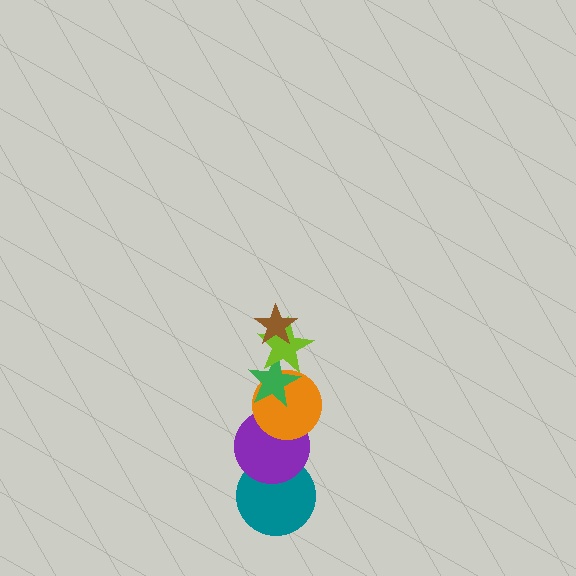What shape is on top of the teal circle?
The purple circle is on top of the teal circle.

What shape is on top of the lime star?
The brown star is on top of the lime star.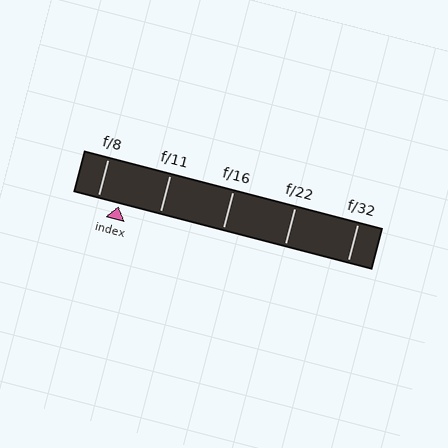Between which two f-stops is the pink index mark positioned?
The index mark is between f/8 and f/11.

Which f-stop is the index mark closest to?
The index mark is closest to f/8.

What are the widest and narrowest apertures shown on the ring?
The widest aperture shown is f/8 and the narrowest is f/32.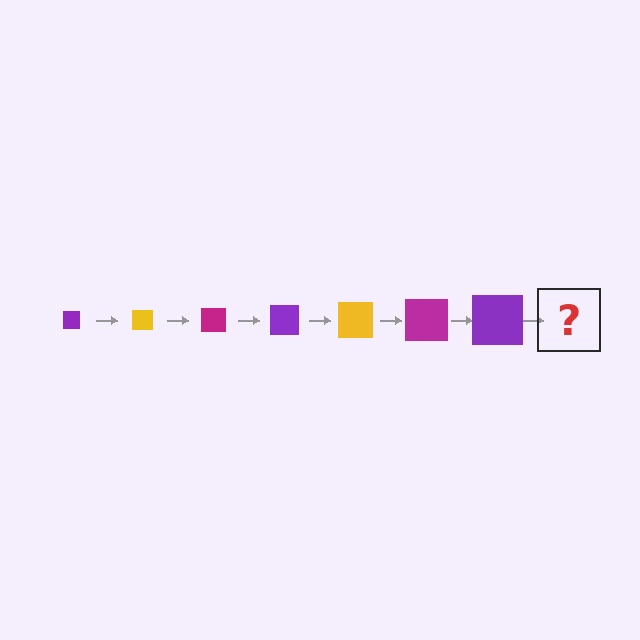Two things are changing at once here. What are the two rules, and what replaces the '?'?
The two rules are that the square grows larger each step and the color cycles through purple, yellow, and magenta. The '?' should be a yellow square, larger than the previous one.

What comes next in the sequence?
The next element should be a yellow square, larger than the previous one.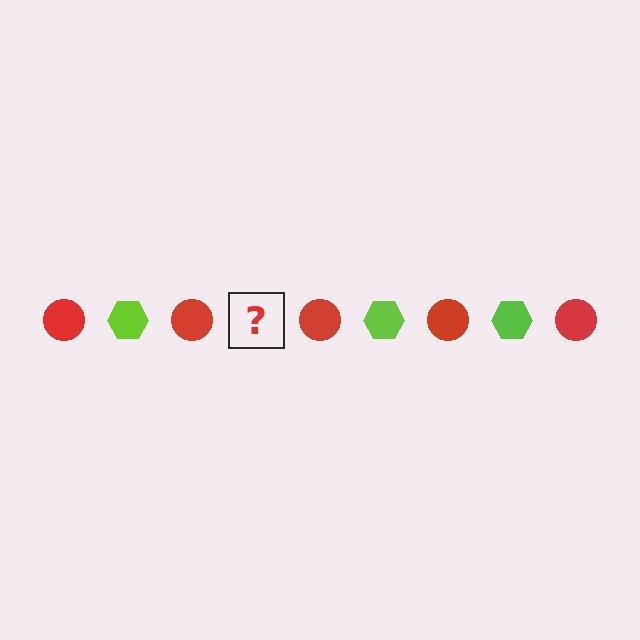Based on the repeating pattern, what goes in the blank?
The blank should be a lime hexagon.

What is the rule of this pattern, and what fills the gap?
The rule is that the pattern alternates between red circle and lime hexagon. The gap should be filled with a lime hexagon.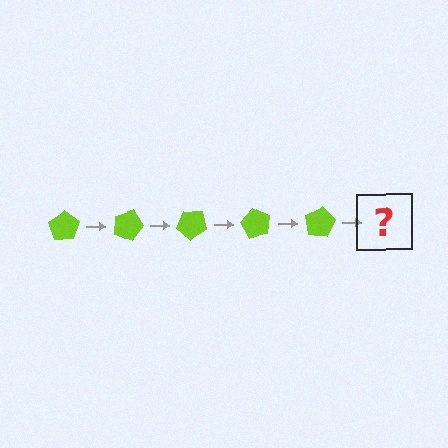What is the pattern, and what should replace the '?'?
The pattern is that the pentagon rotates 20 degrees each step. The '?' should be a lime pentagon rotated 100 degrees.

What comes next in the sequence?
The next element should be a lime pentagon rotated 100 degrees.